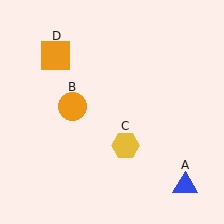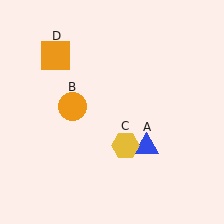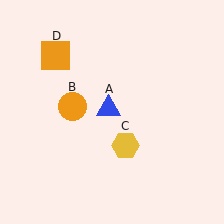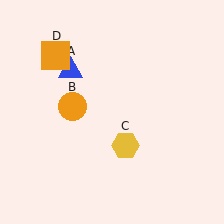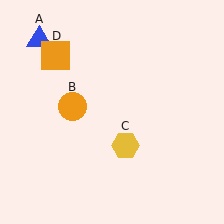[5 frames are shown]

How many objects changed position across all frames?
1 object changed position: blue triangle (object A).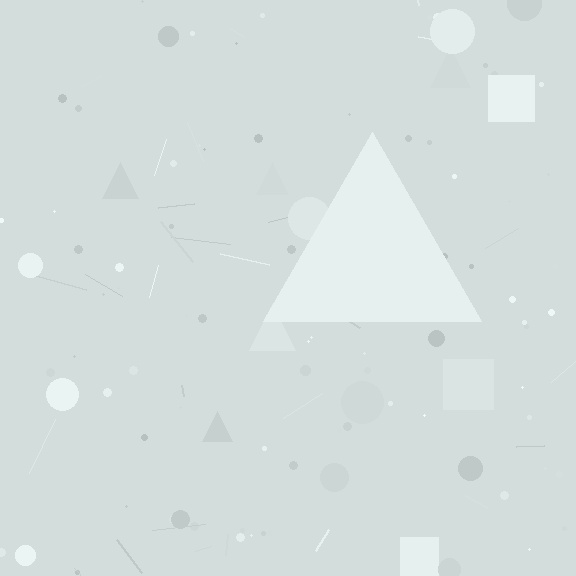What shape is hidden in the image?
A triangle is hidden in the image.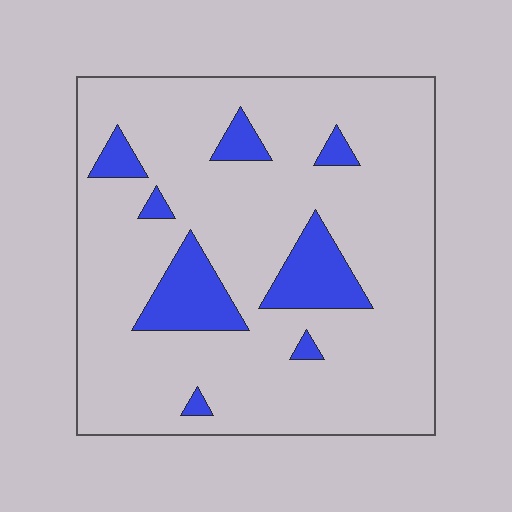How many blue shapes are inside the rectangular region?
8.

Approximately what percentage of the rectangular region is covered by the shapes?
Approximately 15%.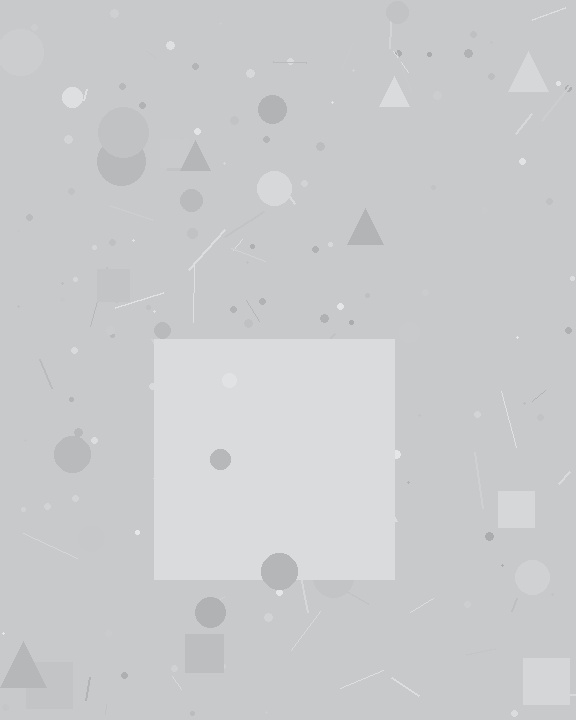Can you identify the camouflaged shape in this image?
The camouflaged shape is a square.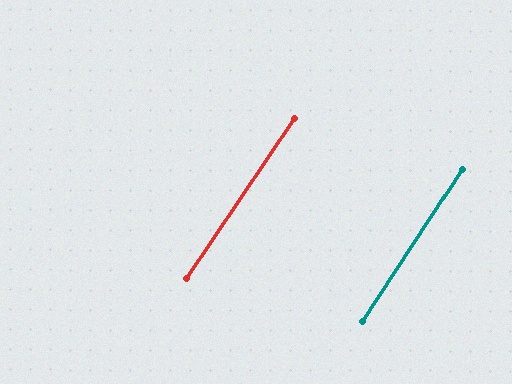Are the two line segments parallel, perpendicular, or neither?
Parallel — their directions differ by only 0.8°.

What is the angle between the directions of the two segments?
Approximately 1 degree.